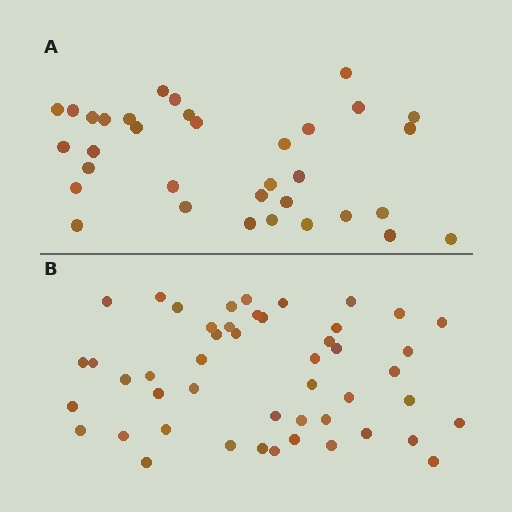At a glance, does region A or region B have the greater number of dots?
Region B (the bottom region) has more dots.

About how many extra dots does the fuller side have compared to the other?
Region B has approximately 15 more dots than region A.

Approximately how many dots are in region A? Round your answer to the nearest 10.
About 30 dots. (The exact count is 34, which rounds to 30.)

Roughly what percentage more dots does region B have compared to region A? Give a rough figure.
About 40% more.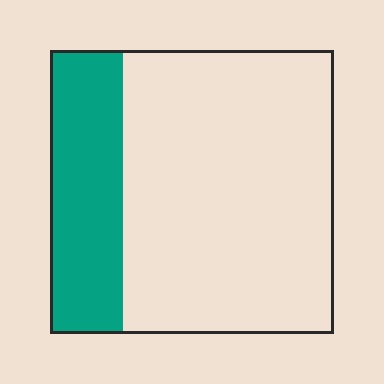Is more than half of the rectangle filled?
No.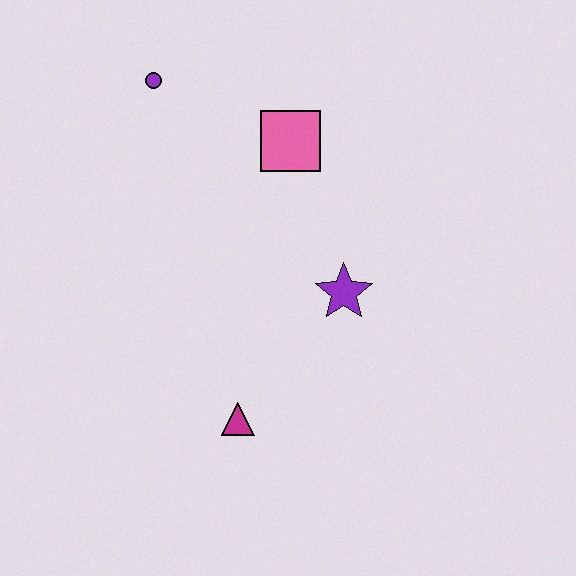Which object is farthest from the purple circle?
The magenta triangle is farthest from the purple circle.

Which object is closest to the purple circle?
The pink square is closest to the purple circle.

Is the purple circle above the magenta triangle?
Yes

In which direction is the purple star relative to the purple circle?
The purple star is below the purple circle.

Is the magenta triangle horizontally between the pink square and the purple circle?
Yes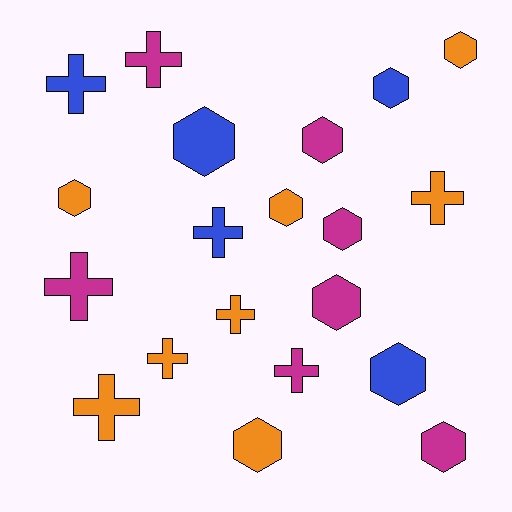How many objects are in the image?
There are 20 objects.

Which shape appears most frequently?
Hexagon, with 11 objects.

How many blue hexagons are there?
There are 3 blue hexagons.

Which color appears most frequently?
Orange, with 8 objects.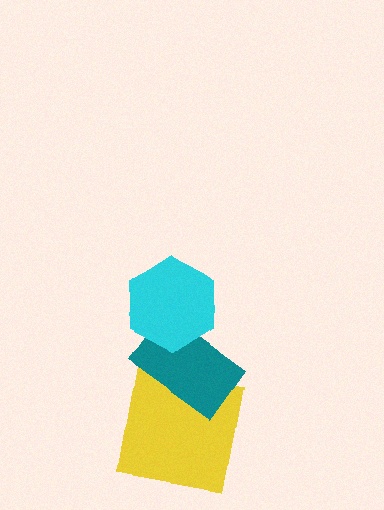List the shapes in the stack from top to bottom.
From top to bottom: the cyan hexagon, the teal rectangle, the yellow square.